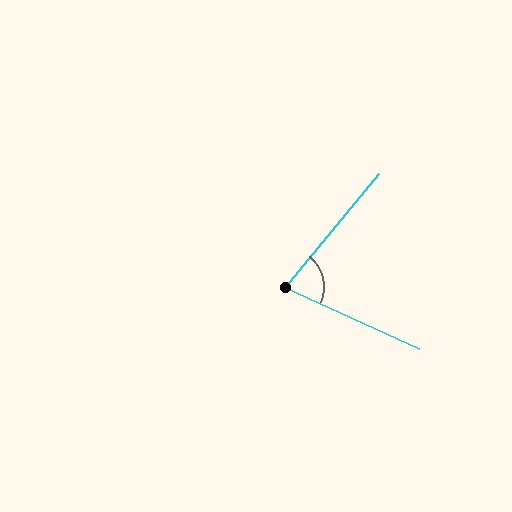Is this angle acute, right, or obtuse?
It is acute.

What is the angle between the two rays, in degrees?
Approximately 75 degrees.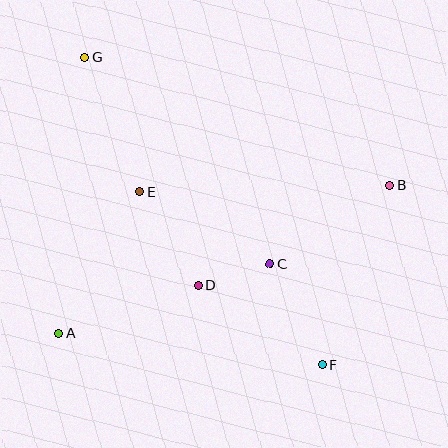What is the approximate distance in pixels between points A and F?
The distance between A and F is approximately 265 pixels.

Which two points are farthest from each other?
Points F and G are farthest from each other.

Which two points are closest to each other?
Points C and D are closest to each other.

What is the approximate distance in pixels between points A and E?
The distance between A and E is approximately 163 pixels.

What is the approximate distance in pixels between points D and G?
The distance between D and G is approximately 255 pixels.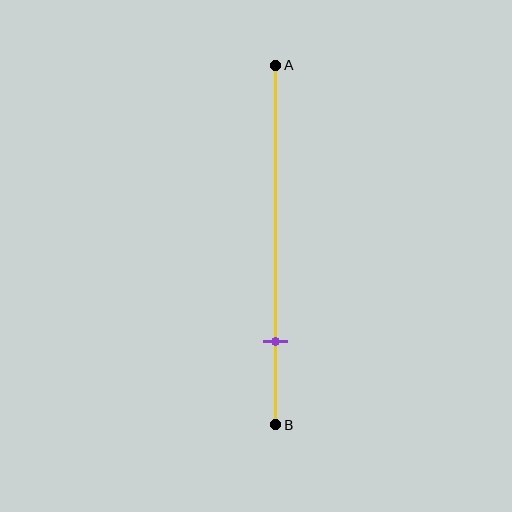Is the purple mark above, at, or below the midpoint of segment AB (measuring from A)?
The purple mark is below the midpoint of segment AB.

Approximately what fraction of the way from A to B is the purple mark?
The purple mark is approximately 75% of the way from A to B.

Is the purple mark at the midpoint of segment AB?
No, the mark is at about 75% from A, not at the 50% midpoint.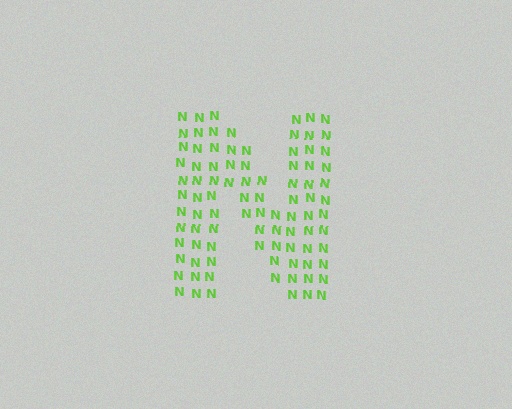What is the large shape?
The large shape is the letter N.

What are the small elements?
The small elements are letter N's.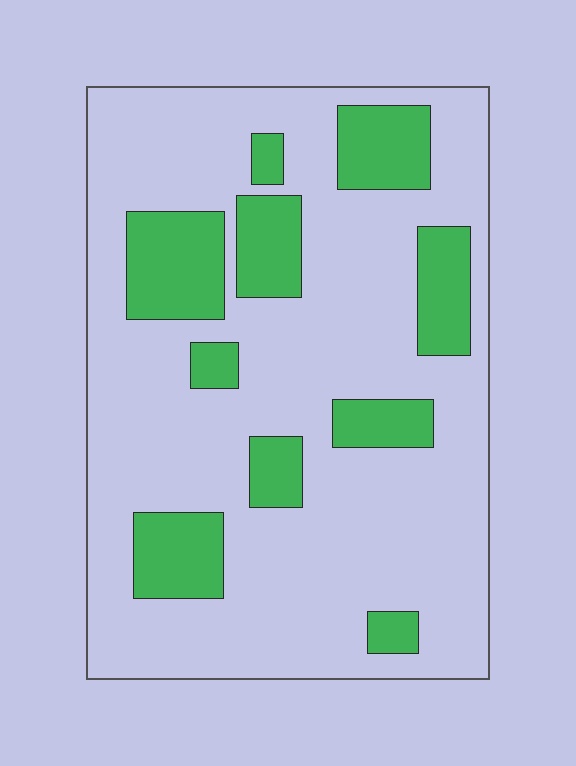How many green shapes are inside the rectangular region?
10.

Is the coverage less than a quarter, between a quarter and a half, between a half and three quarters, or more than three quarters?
Less than a quarter.